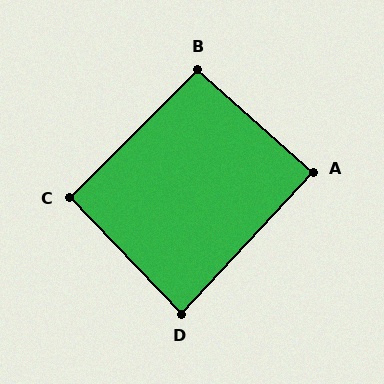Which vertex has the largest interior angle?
B, at approximately 93 degrees.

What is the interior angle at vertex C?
Approximately 91 degrees (approximately right).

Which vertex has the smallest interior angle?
D, at approximately 87 degrees.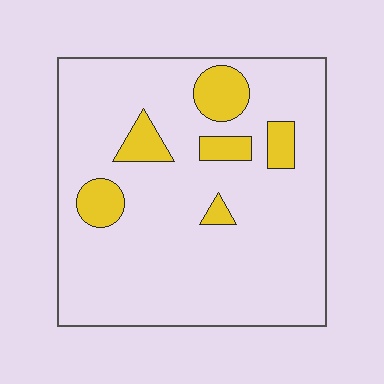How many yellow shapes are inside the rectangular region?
6.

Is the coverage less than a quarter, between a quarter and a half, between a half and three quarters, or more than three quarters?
Less than a quarter.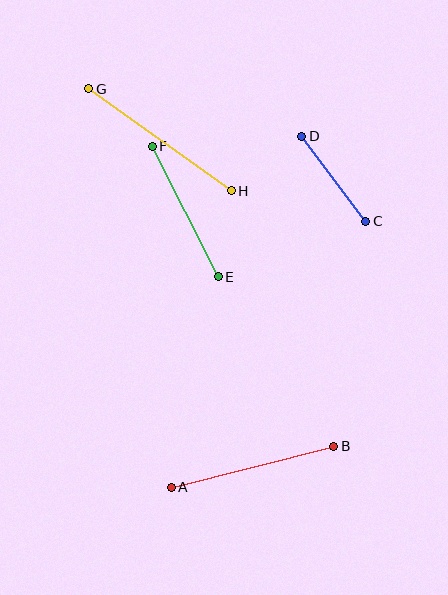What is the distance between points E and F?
The distance is approximately 146 pixels.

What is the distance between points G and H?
The distance is approximately 175 pixels.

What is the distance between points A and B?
The distance is approximately 167 pixels.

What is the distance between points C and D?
The distance is approximately 106 pixels.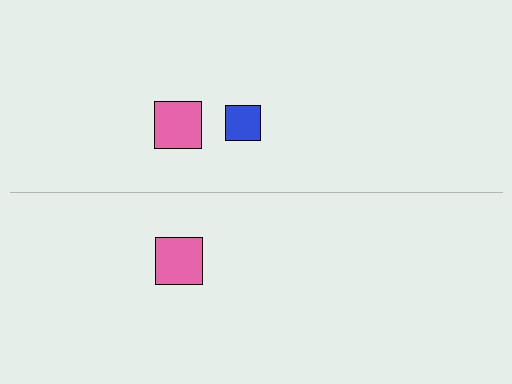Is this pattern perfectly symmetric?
No, the pattern is not perfectly symmetric. A blue square is missing from the bottom side.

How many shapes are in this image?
There are 3 shapes in this image.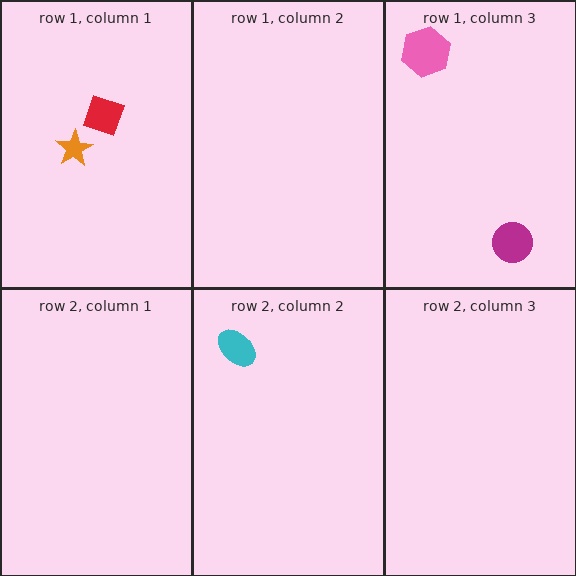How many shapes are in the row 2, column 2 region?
1.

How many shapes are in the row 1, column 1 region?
2.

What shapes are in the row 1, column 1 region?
The orange star, the red diamond.